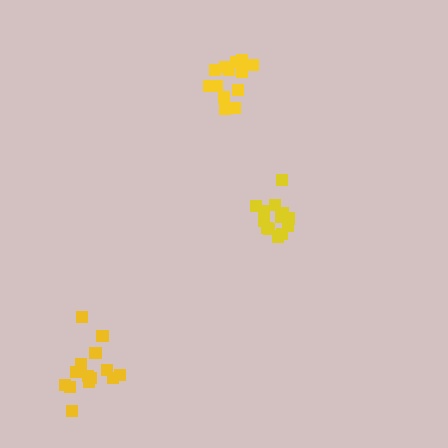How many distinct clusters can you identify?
There are 3 distinct clusters.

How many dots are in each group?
Group 1: 13 dots, Group 2: 13 dots, Group 3: 14 dots (40 total).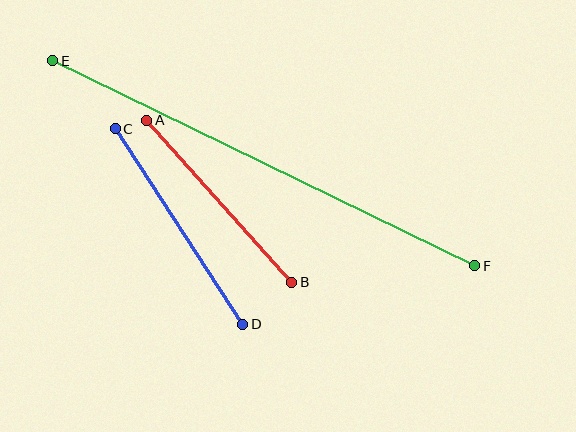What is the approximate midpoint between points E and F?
The midpoint is at approximately (264, 163) pixels.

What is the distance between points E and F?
The distance is approximately 469 pixels.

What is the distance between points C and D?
The distance is approximately 234 pixels.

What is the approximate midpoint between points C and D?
The midpoint is at approximately (179, 227) pixels.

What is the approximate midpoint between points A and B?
The midpoint is at approximately (219, 201) pixels.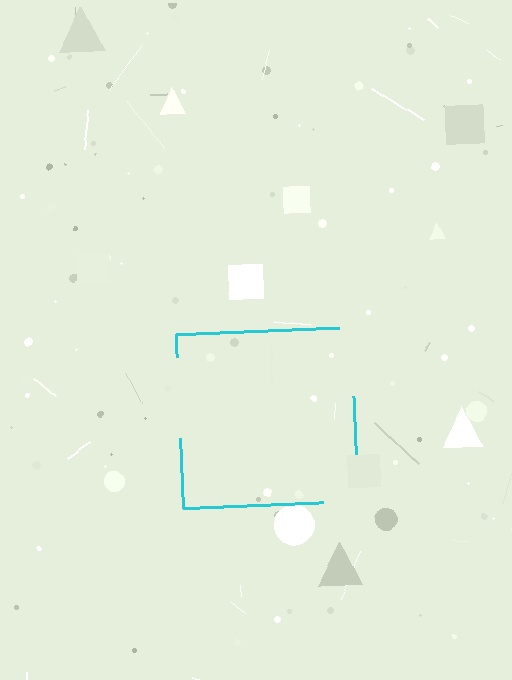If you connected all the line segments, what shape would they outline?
They would outline a square.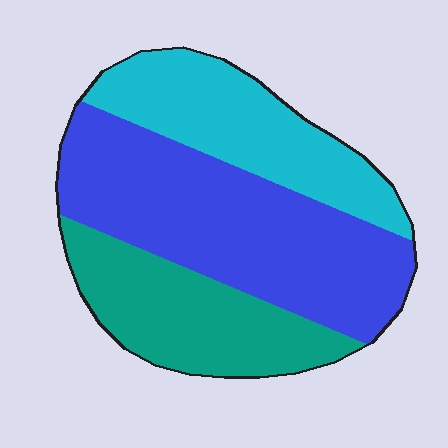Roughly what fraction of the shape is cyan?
Cyan covers 27% of the shape.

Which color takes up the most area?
Blue, at roughly 45%.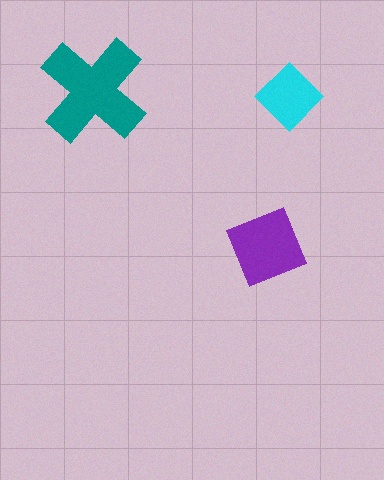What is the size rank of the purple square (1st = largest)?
2nd.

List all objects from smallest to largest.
The cyan diamond, the purple square, the teal cross.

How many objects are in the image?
There are 3 objects in the image.